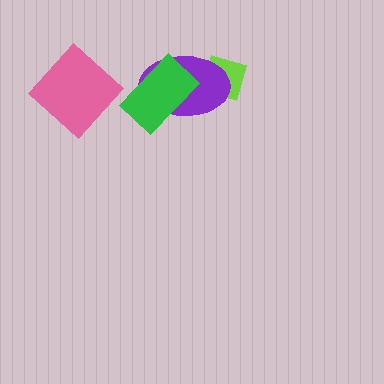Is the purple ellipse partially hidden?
Yes, it is partially covered by another shape.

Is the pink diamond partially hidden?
No, no other shape covers it.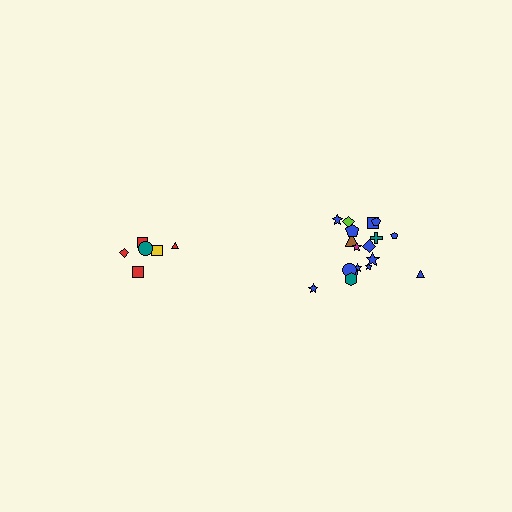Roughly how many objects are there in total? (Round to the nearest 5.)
Roughly 25 objects in total.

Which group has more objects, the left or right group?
The right group.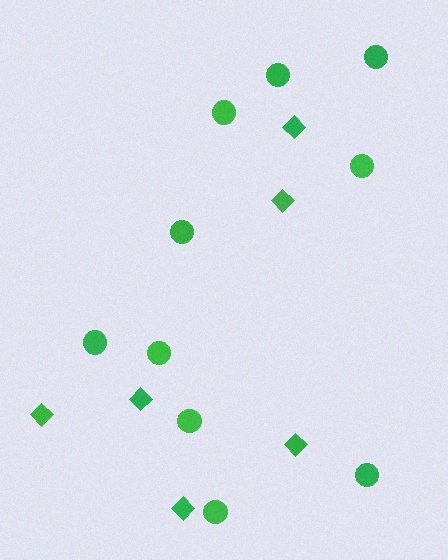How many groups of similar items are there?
There are 2 groups: one group of circles (10) and one group of diamonds (6).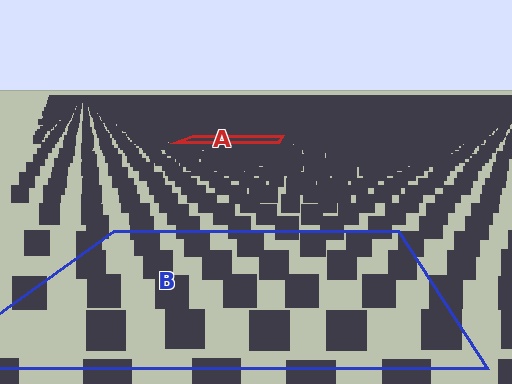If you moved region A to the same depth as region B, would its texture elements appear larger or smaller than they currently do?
They would appear larger. At a closer depth, the same texture elements are projected at a bigger on-screen size.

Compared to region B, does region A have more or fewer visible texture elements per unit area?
Region A has more texture elements per unit area — they are packed more densely because it is farther away.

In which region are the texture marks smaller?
The texture marks are smaller in region A, because it is farther away.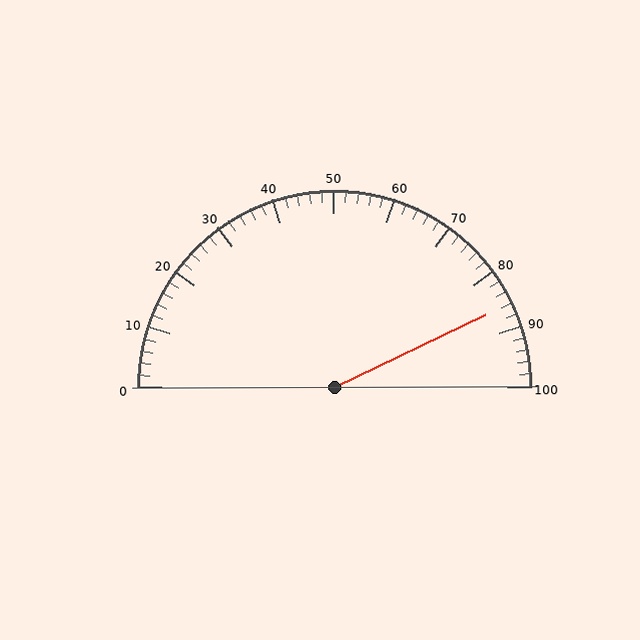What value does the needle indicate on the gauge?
The needle indicates approximately 86.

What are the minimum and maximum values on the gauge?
The gauge ranges from 0 to 100.